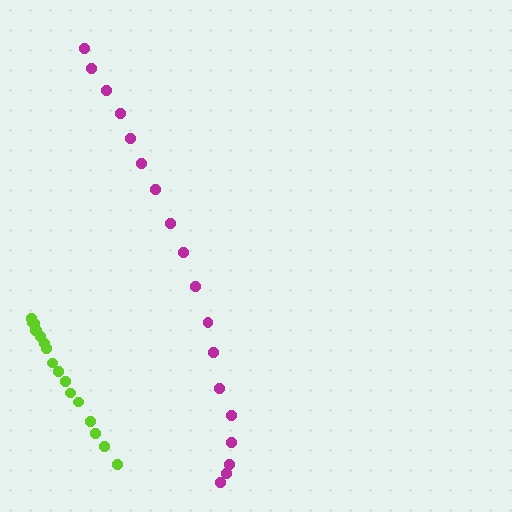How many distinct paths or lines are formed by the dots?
There are 2 distinct paths.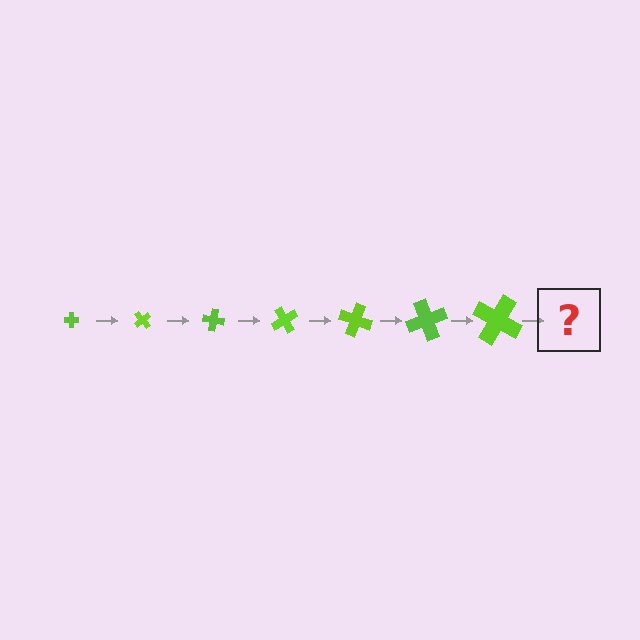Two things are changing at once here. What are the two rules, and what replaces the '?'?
The two rules are that the cross grows larger each step and it rotates 50 degrees each step. The '?' should be a cross, larger than the previous one and rotated 350 degrees from the start.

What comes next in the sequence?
The next element should be a cross, larger than the previous one and rotated 350 degrees from the start.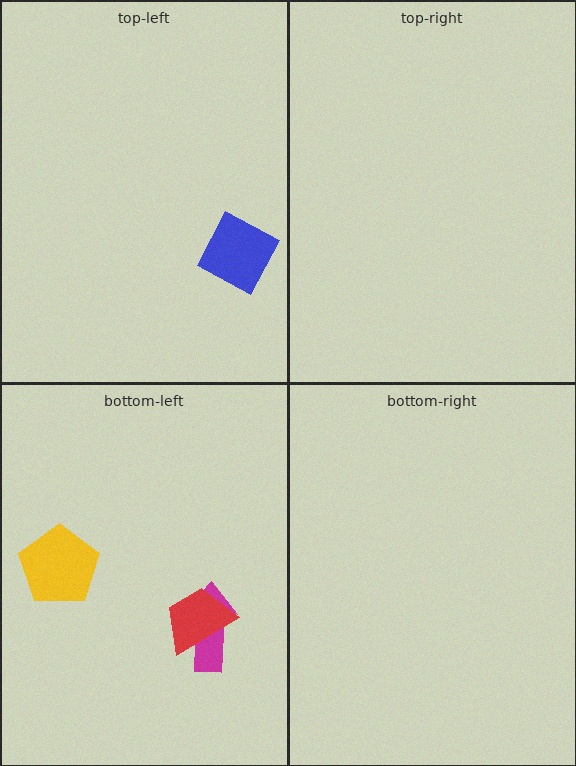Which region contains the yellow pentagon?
The bottom-left region.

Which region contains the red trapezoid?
The bottom-left region.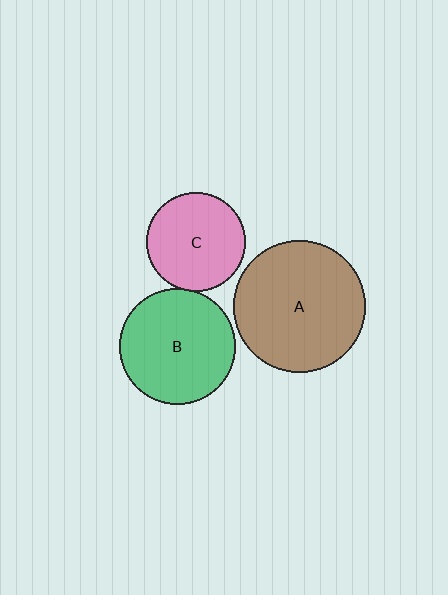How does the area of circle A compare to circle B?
Approximately 1.3 times.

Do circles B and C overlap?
Yes.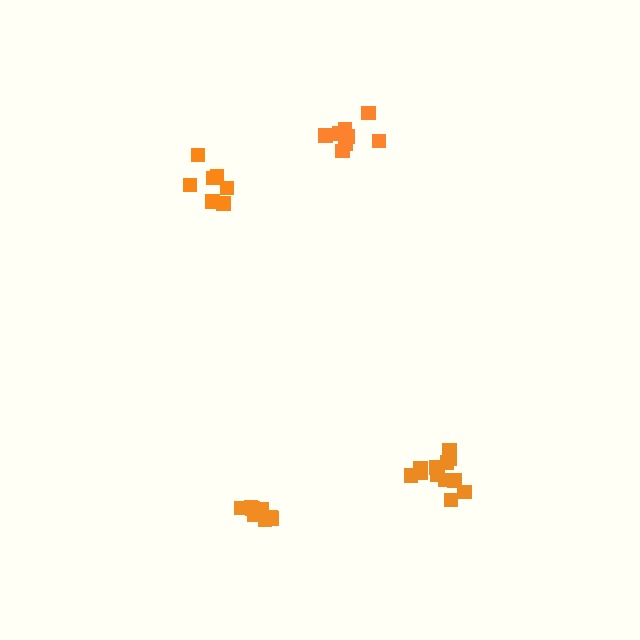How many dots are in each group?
Group 1: 8 dots, Group 2: 8 dots, Group 3: 7 dots, Group 4: 12 dots (35 total).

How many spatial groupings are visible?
There are 4 spatial groupings.